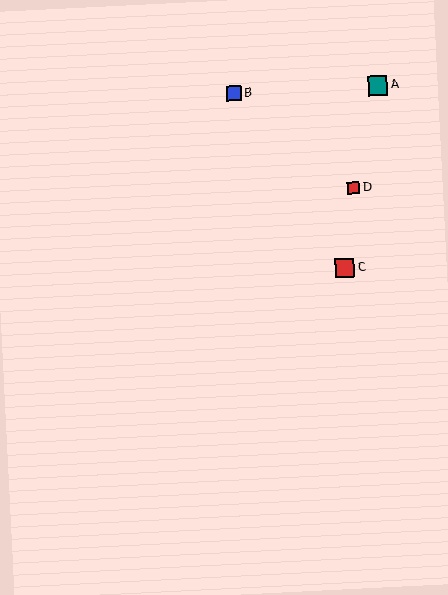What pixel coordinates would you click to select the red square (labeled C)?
Click at (345, 268) to select the red square C.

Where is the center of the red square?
The center of the red square is at (353, 188).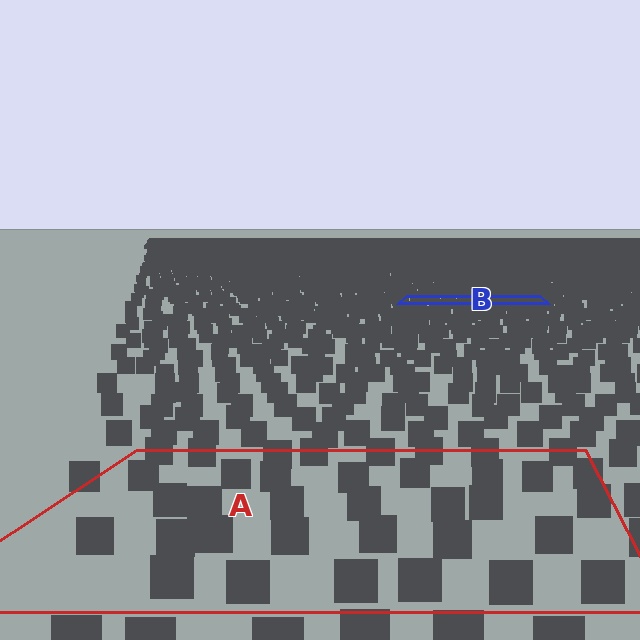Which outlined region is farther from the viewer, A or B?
Region B is farther from the viewer — the texture elements inside it appear smaller and more densely packed.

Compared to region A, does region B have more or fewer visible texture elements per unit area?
Region B has more texture elements per unit area — they are packed more densely because it is farther away.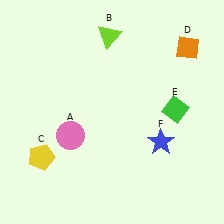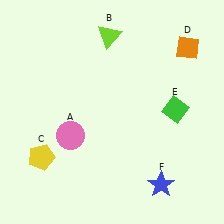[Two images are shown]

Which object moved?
The blue star (F) moved down.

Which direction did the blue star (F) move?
The blue star (F) moved down.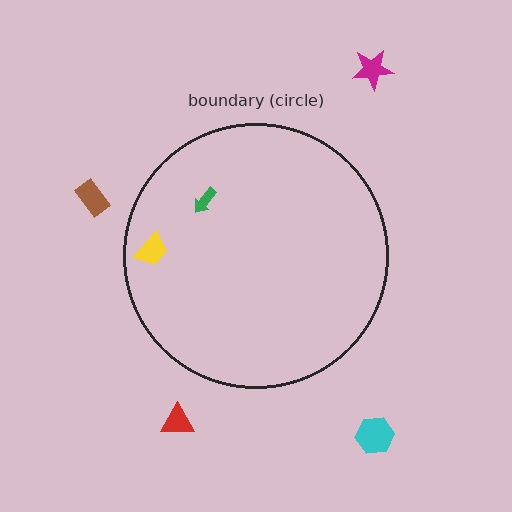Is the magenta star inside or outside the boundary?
Outside.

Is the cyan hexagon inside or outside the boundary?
Outside.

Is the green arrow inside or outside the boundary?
Inside.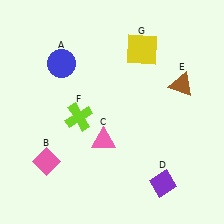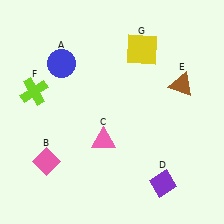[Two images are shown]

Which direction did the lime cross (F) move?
The lime cross (F) moved left.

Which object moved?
The lime cross (F) moved left.